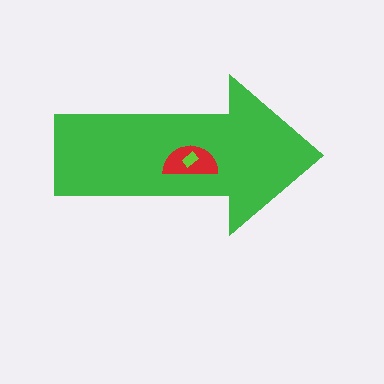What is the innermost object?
The lime rectangle.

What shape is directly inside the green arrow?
The red semicircle.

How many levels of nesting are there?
3.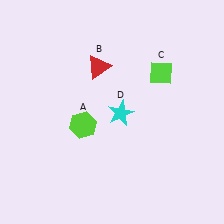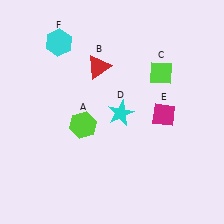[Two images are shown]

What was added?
A magenta diamond (E), a cyan hexagon (F) were added in Image 2.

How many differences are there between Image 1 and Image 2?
There are 2 differences between the two images.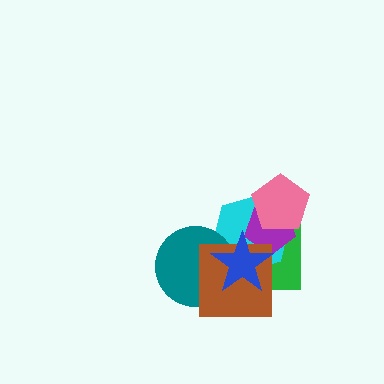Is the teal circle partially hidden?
Yes, it is partially covered by another shape.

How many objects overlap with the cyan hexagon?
6 objects overlap with the cyan hexagon.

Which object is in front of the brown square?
The blue star is in front of the brown square.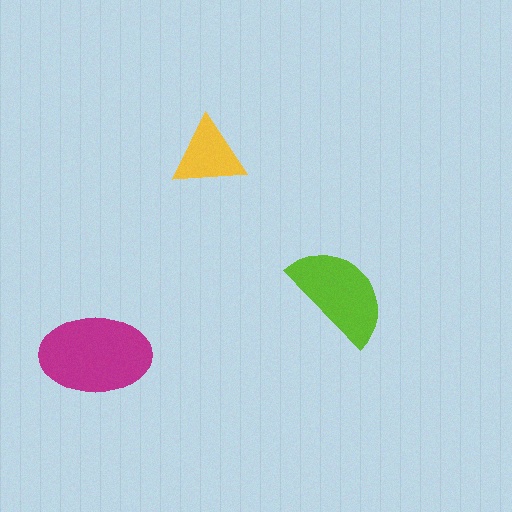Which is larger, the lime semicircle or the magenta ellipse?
The magenta ellipse.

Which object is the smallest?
The yellow triangle.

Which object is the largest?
The magenta ellipse.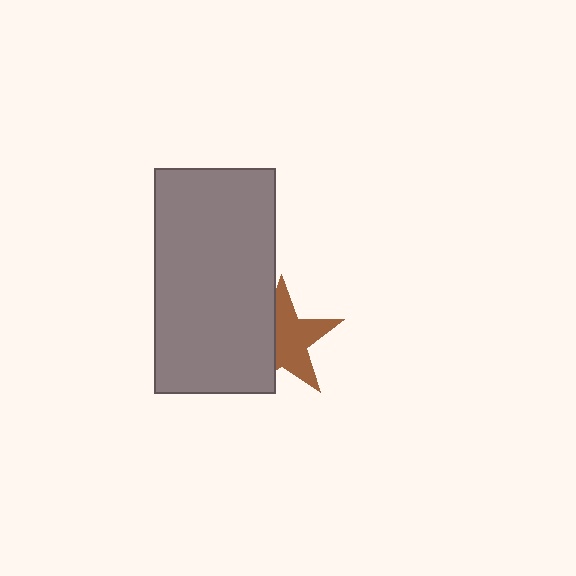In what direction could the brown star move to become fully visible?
The brown star could move right. That would shift it out from behind the gray rectangle entirely.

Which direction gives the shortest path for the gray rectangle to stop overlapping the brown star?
Moving left gives the shortest separation.